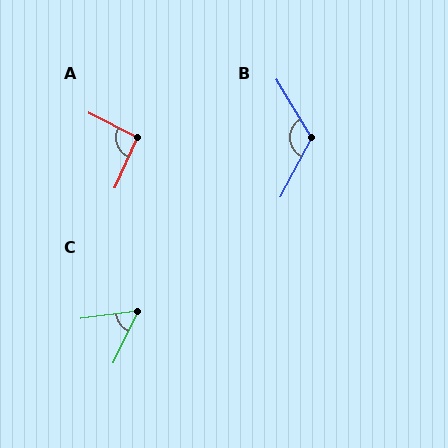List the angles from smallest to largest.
C (57°), A (93°), B (121°).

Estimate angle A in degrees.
Approximately 93 degrees.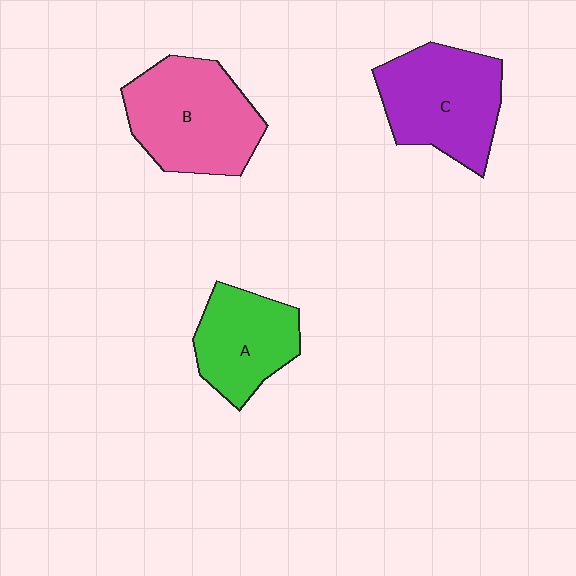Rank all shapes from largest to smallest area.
From largest to smallest: B (pink), C (purple), A (green).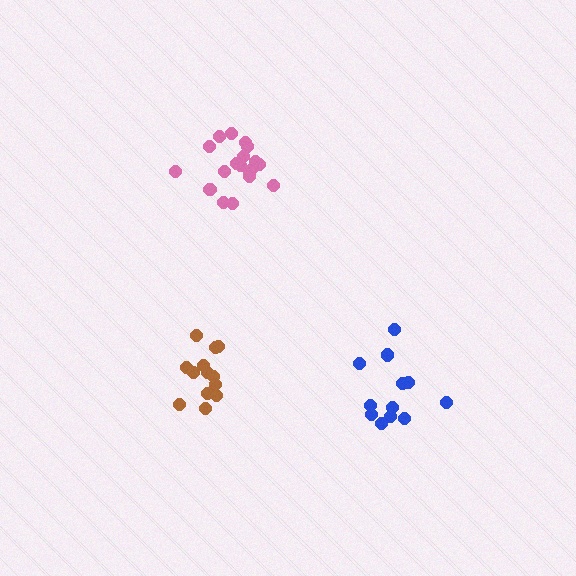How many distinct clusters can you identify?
There are 3 distinct clusters.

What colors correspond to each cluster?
The clusters are colored: blue, brown, pink.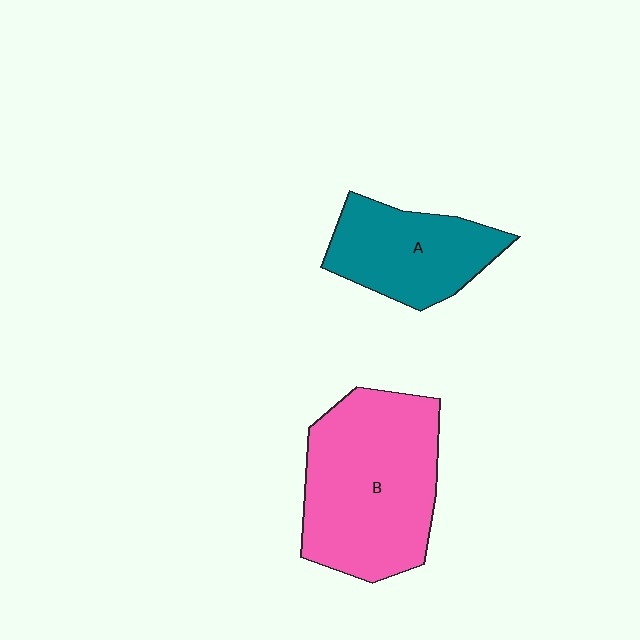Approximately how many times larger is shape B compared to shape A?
Approximately 1.7 times.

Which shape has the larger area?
Shape B (pink).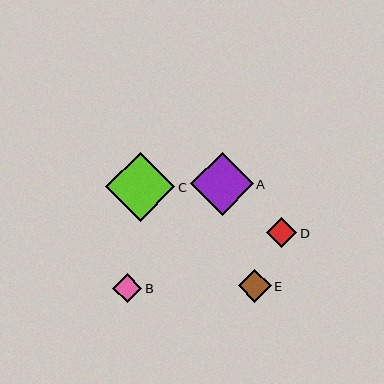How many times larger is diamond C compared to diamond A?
Diamond C is approximately 1.1 times the size of diamond A.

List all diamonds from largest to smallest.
From largest to smallest: C, A, E, D, B.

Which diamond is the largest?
Diamond C is the largest with a size of approximately 69 pixels.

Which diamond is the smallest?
Diamond B is the smallest with a size of approximately 30 pixels.